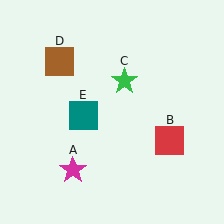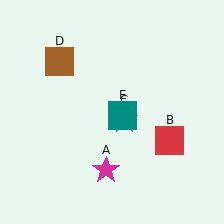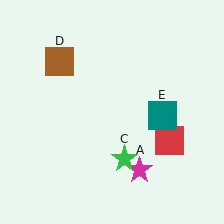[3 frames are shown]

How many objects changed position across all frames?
3 objects changed position: magenta star (object A), green star (object C), teal square (object E).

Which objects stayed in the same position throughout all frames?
Red square (object B) and brown square (object D) remained stationary.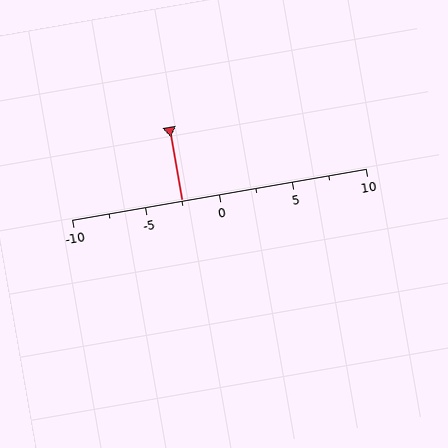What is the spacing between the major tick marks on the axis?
The major ticks are spaced 5 apart.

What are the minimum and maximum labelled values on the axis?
The axis runs from -10 to 10.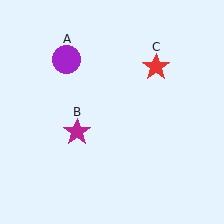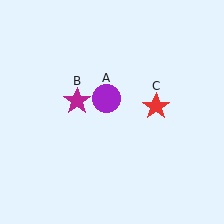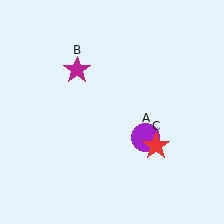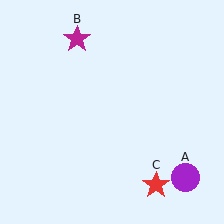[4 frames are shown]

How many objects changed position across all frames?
3 objects changed position: purple circle (object A), magenta star (object B), red star (object C).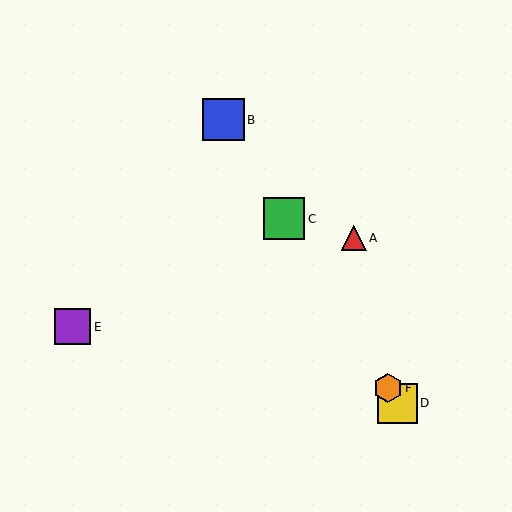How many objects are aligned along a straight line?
4 objects (B, C, D, F) are aligned along a straight line.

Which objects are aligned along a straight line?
Objects B, C, D, F are aligned along a straight line.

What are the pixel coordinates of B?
Object B is at (223, 120).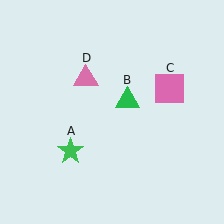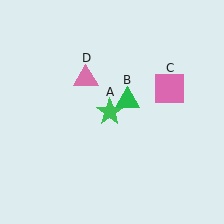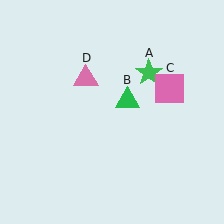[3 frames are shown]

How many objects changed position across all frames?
1 object changed position: green star (object A).